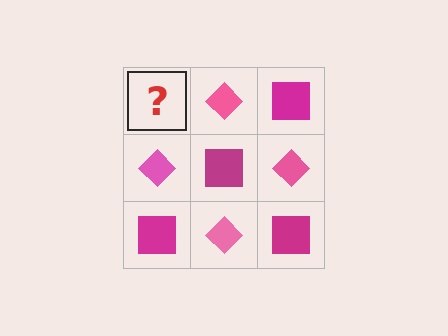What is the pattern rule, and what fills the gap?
The rule is that it alternates magenta square and pink diamond in a checkerboard pattern. The gap should be filled with a magenta square.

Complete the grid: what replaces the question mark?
The question mark should be replaced with a magenta square.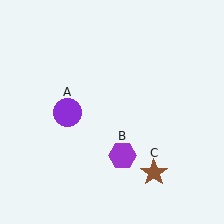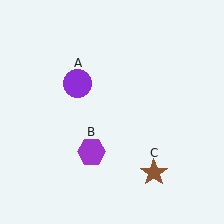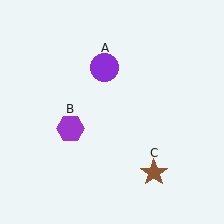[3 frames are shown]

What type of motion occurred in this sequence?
The purple circle (object A), purple hexagon (object B) rotated clockwise around the center of the scene.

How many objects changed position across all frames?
2 objects changed position: purple circle (object A), purple hexagon (object B).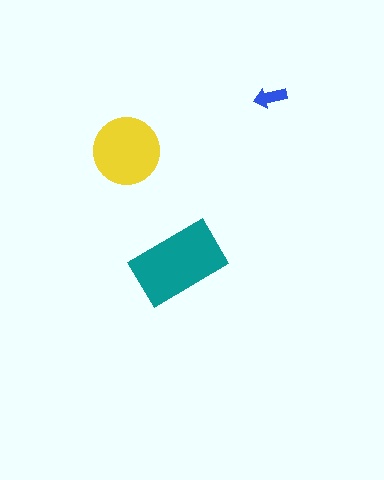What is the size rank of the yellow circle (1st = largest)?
2nd.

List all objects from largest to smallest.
The teal rectangle, the yellow circle, the blue arrow.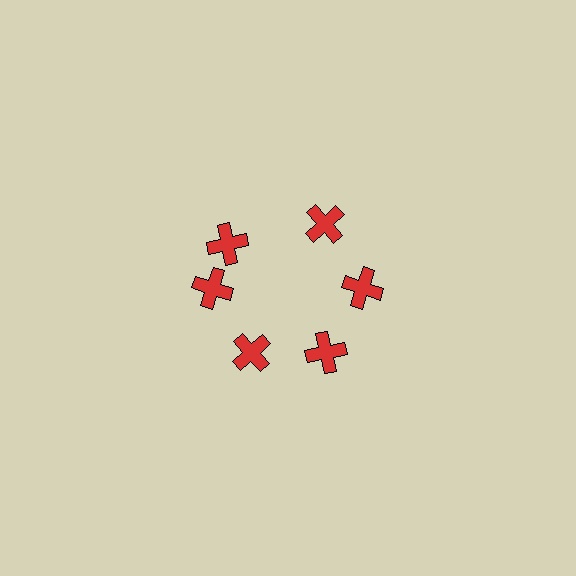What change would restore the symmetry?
The symmetry would be restored by rotating it back into even spacing with its neighbors so that all 6 crosses sit at equal angles and equal distance from the center.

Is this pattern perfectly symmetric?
No. The 6 red crosses are arranged in a ring, but one element near the 11 o'clock position is rotated out of alignment along the ring, breaking the 6-fold rotational symmetry.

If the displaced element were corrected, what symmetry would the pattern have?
It would have 6-fold rotational symmetry — the pattern would map onto itself every 60 degrees.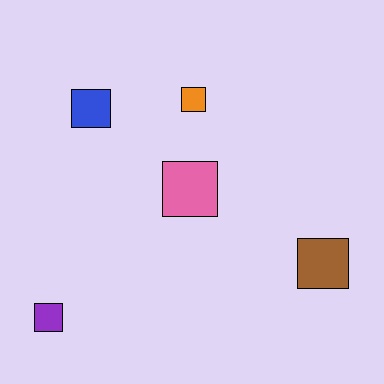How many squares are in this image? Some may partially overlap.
There are 5 squares.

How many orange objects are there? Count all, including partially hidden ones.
There is 1 orange object.